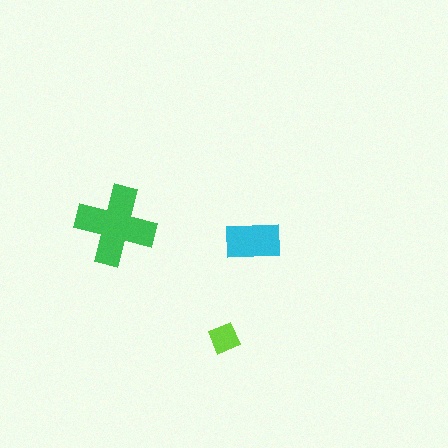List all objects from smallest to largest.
The lime diamond, the cyan rectangle, the green cross.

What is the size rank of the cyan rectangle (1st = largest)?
2nd.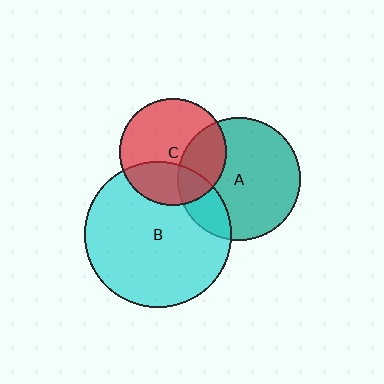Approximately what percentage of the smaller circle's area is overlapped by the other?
Approximately 20%.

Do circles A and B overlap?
Yes.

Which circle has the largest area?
Circle B (cyan).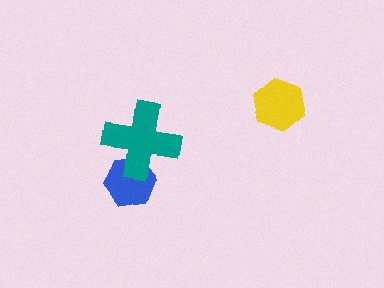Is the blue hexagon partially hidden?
Yes, it is partially covered by another shape.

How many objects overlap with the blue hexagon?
1 object overlaps with the blue hexagon.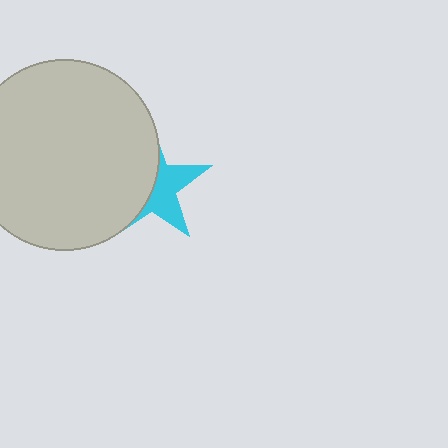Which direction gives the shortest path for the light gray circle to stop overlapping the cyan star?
Moving left gives the shortest separation.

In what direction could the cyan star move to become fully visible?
The cyan star could move right. That would shift it out from behind the light gray circle entirely.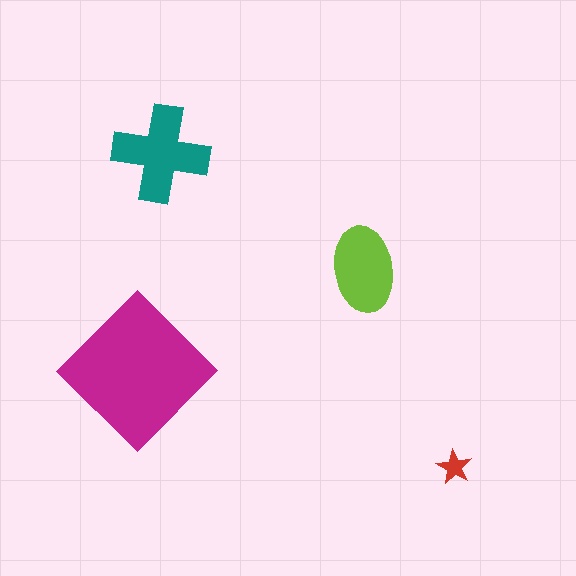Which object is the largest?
The magenta diamond.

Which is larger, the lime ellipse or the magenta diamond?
The magenta diamond.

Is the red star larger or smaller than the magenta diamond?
Smaller.